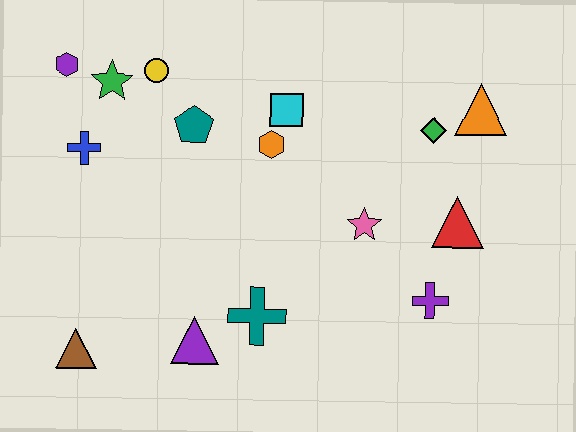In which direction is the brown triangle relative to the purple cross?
The brown triangle is to the left of the purple cross.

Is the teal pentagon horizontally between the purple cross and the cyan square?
No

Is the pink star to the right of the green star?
Yes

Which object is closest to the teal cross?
The purple triangle is closest to the teal cross.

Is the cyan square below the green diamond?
No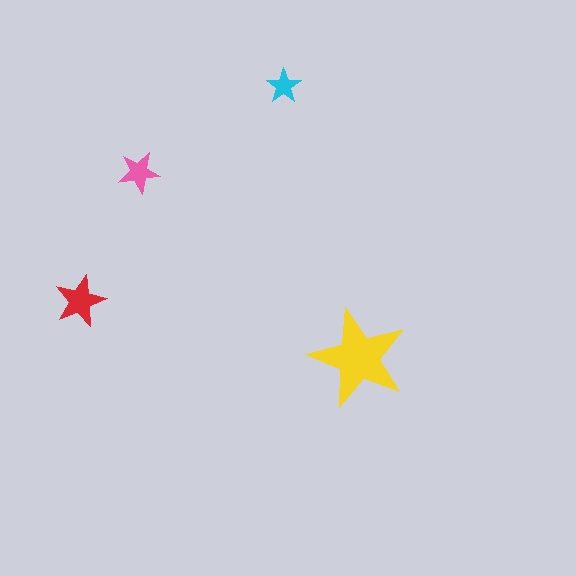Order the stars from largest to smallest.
the yellow one, the red one, the pink one, the cyan one.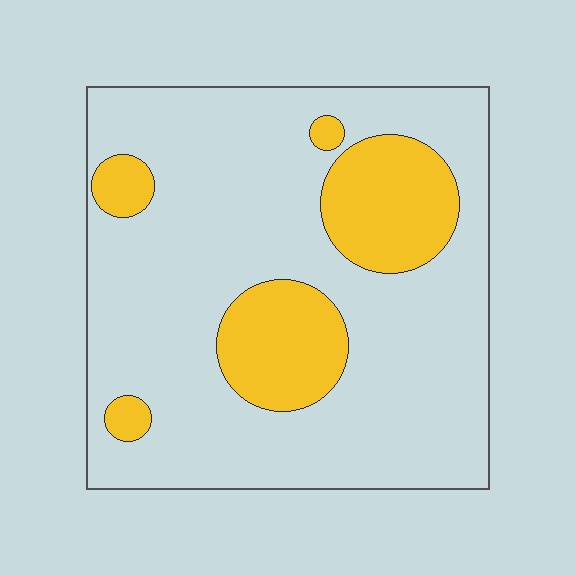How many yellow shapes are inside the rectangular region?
5.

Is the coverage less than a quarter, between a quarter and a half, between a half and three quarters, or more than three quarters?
Less than a quarter.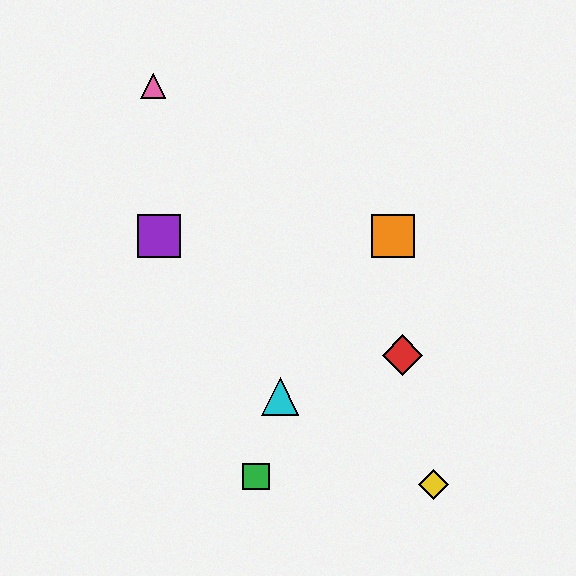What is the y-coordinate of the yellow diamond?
The yellow diamond is at y≈484.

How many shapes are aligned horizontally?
3 shapes (the blue square, the purple square, the orange square) are aligned horizontally.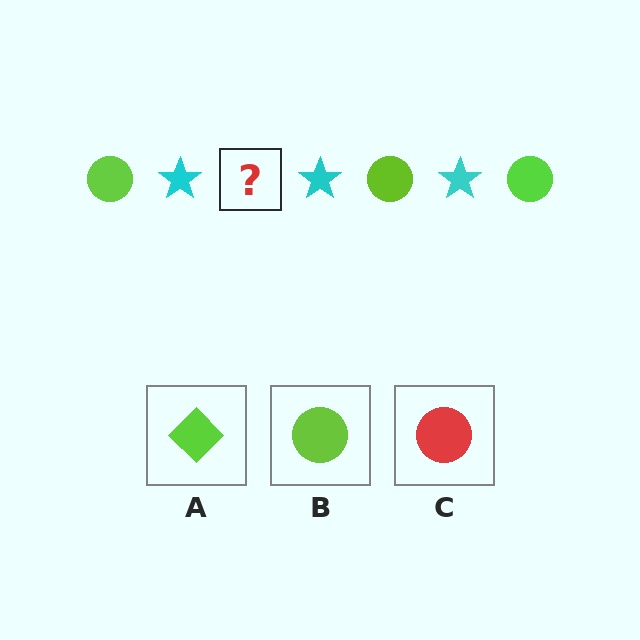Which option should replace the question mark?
Option B.